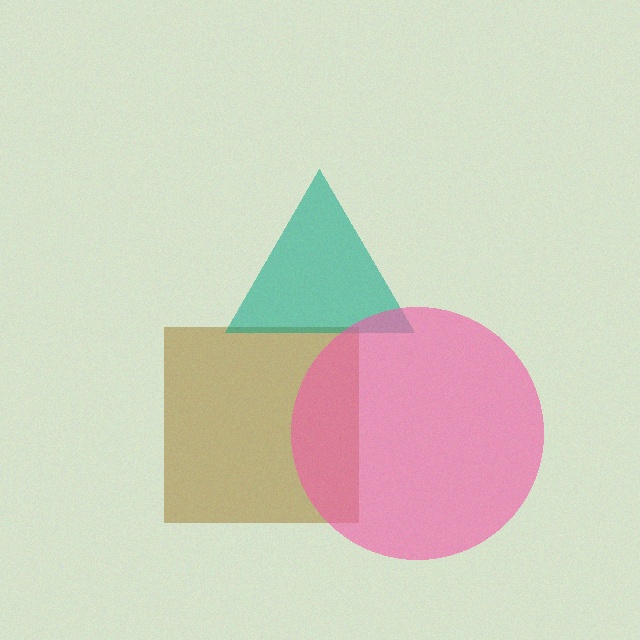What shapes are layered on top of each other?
The layered shapes are: a brown square, a teal triangle, a pink circle.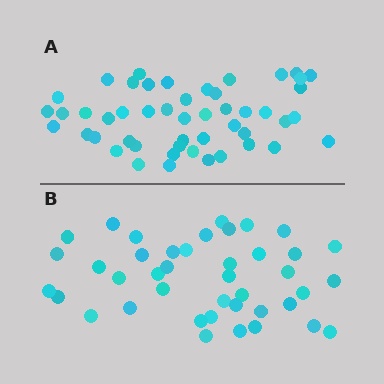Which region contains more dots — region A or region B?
Region A (the top region) has more dots.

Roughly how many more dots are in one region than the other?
Region A has roughly 8 or so more dots than region B.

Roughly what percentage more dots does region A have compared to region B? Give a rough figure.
About 20% more.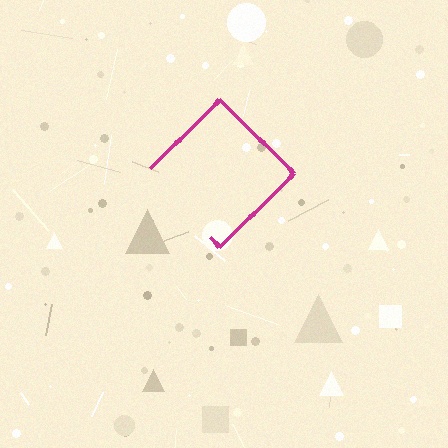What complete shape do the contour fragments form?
The contour fragments form a diamond.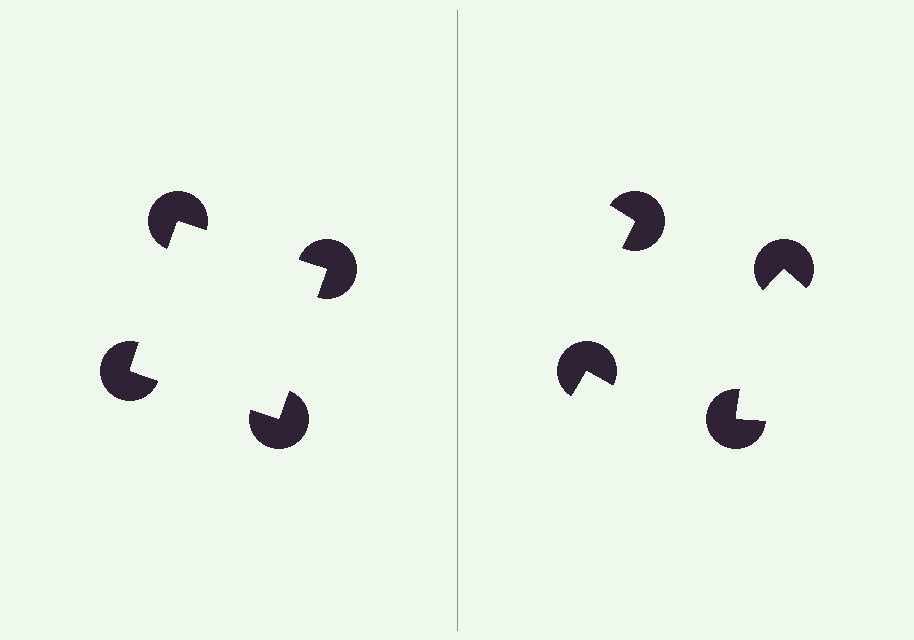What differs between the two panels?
The pac-man discs are positioned identically on both sides; only the wedge orientations differ. On the left they align to a square; on the right they are misaligned.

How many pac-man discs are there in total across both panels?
8 — 4 on each side.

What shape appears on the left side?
An illusory square.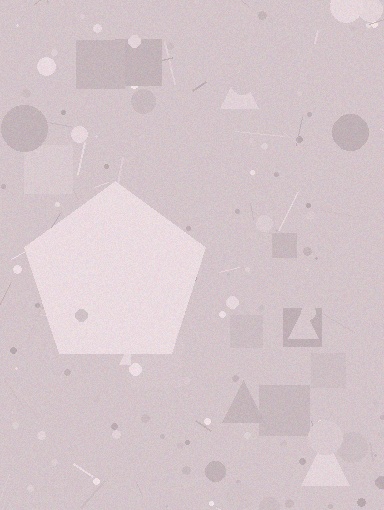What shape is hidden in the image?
A pentagon is hidden in the image.